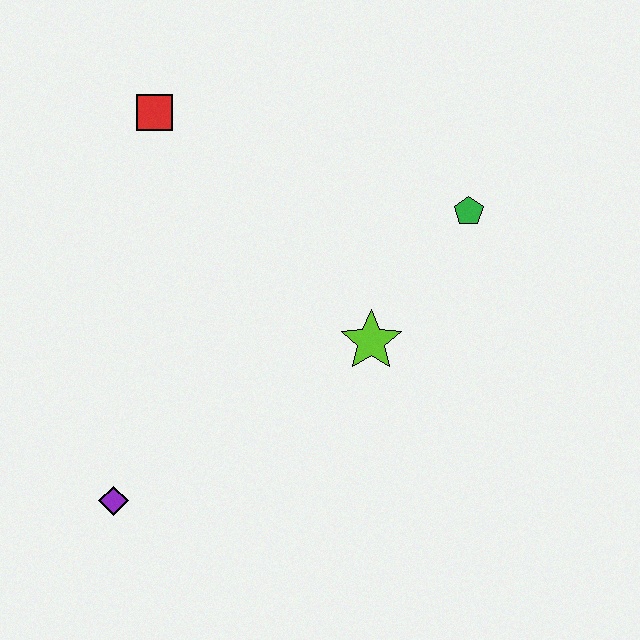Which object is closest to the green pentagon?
The lime star is closest to the green pentagon.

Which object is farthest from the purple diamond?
The green pentagon is farthest from the purple diamond.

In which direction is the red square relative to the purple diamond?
The red square is above the purple diamond.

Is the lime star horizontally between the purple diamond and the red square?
No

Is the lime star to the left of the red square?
No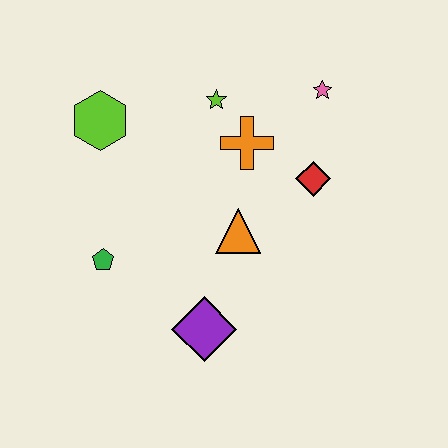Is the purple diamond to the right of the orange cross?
No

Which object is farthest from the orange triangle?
The lime hexagon is farthest from the orange triangle.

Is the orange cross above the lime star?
No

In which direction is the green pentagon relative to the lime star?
The green pentagon is below the lime star.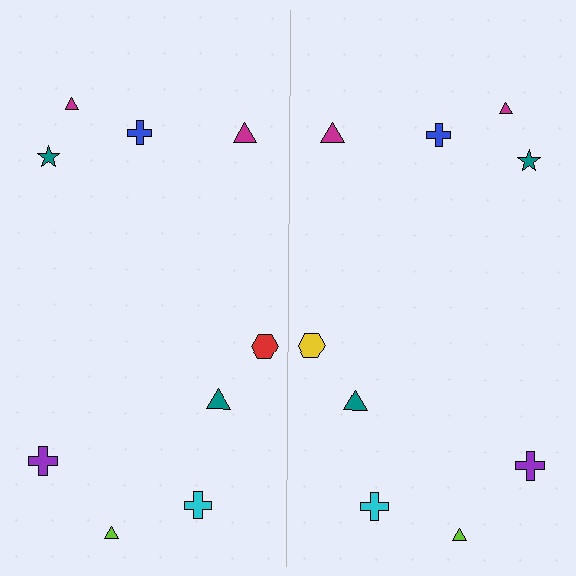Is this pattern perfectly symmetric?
No, the pattern is not perfectly symmetric. The yellow hexagon on the right side breaks the symmetry — its mirror counterpart is red.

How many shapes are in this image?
There are 18 shapes in this image.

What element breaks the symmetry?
The yellow hexagon on the right side breaks the symmetry — its mirror counterpart is red.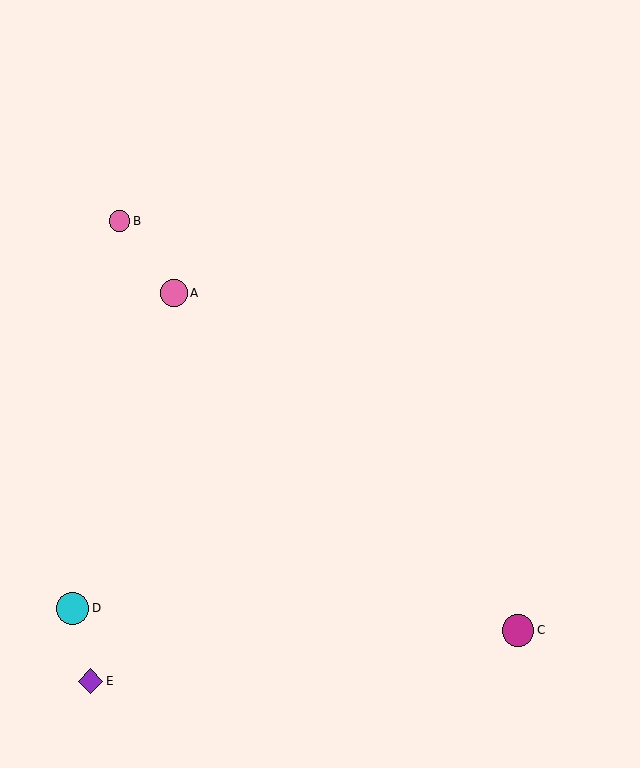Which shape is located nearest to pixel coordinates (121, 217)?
The pink circle (labeled B) at (120, 221) is nearest to that location.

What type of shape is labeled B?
Shape B is a pink circle.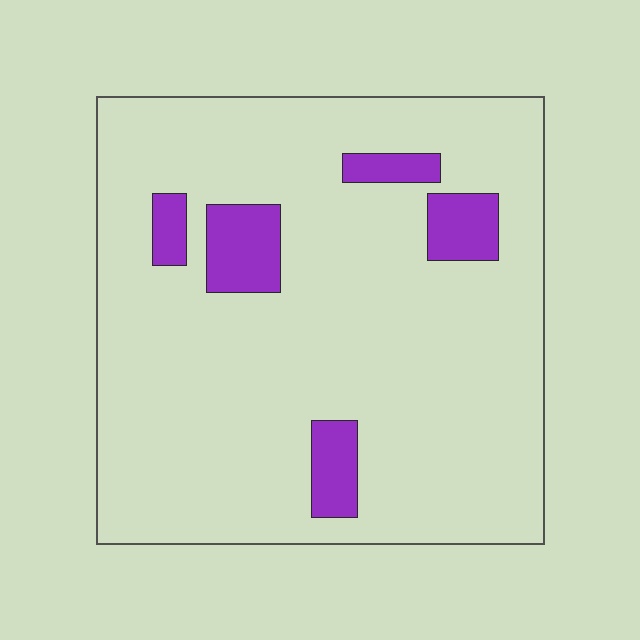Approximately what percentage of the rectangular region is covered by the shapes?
Approximately 10%.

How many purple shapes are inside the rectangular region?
5.